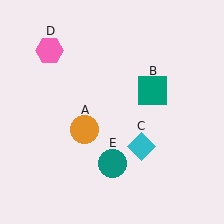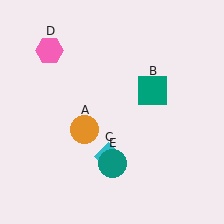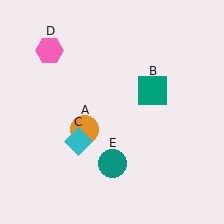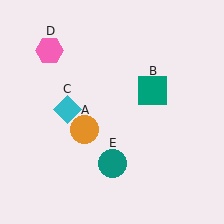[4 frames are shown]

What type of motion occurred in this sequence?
The cyan diamond (object C) rotated clockwise around the center of the scene.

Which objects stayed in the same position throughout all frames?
Orange circle (object A) and teal square (object B) and pink hexagon (object D) and teal circle (object E) remained stationary.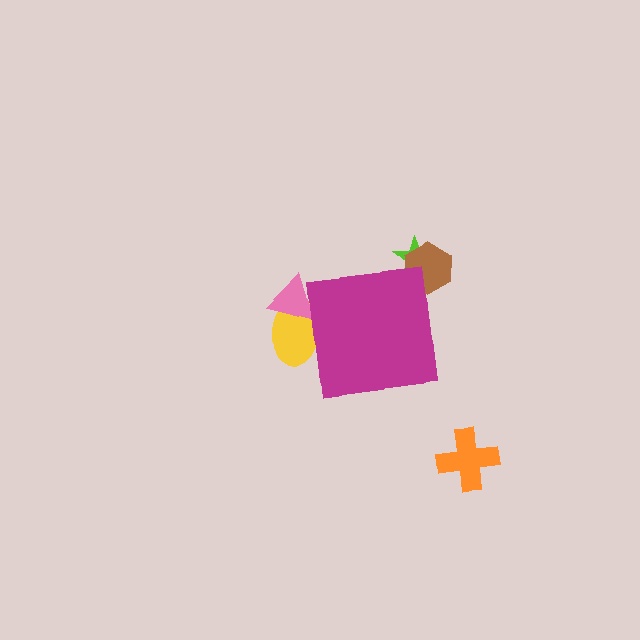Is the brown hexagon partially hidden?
Yes, the brown hexagon is partially hidden behind the magenta square.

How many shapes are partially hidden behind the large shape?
4 shapes are partially hidden.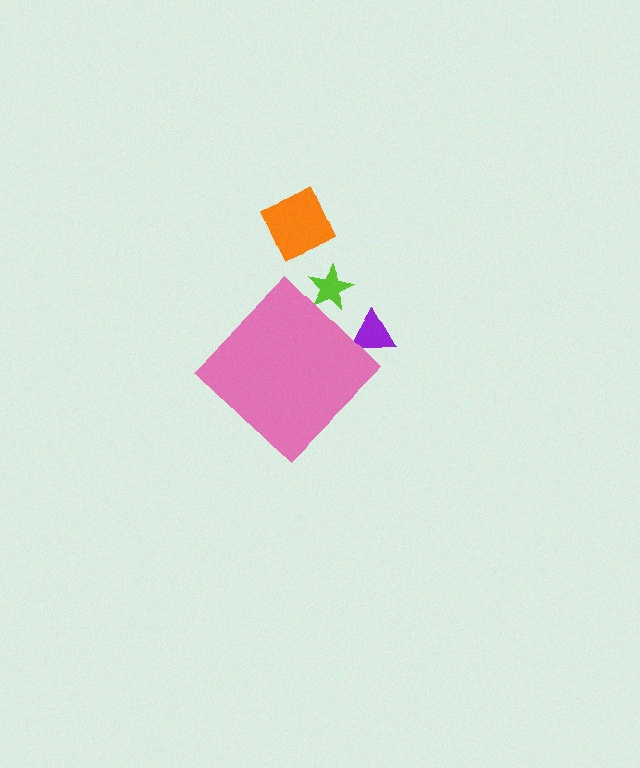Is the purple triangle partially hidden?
Yes, the purple triangle is partially hidden behind the pink diamond.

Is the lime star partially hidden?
Yes, the lime star is partially hidden behind the pink diamond.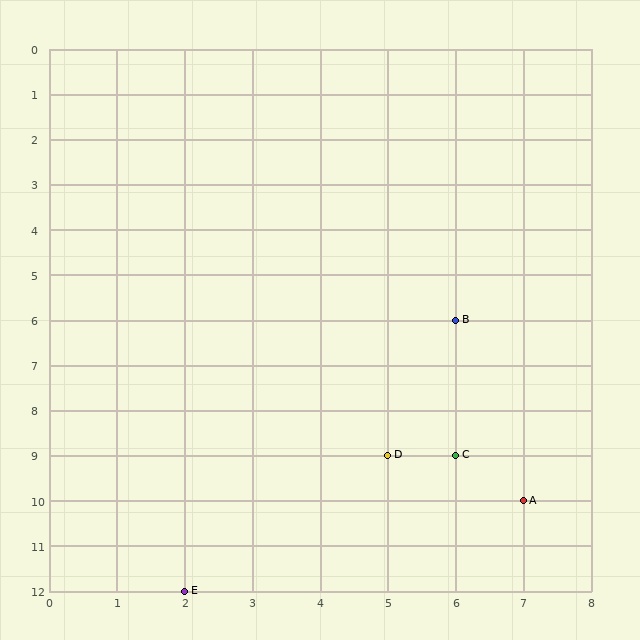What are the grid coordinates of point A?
Point A is at grid coordinates (7, 10).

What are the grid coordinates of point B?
Point B is at grid coordinates (6, 6).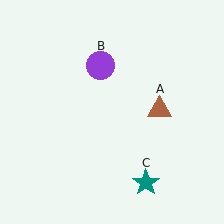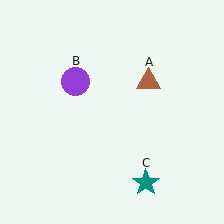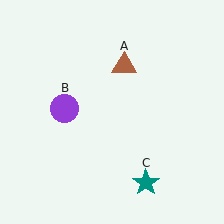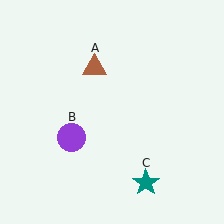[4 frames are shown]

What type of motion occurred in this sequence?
The brown triangle (object A), purple circle (object B) rotated counterclockwise around the center of the scene.